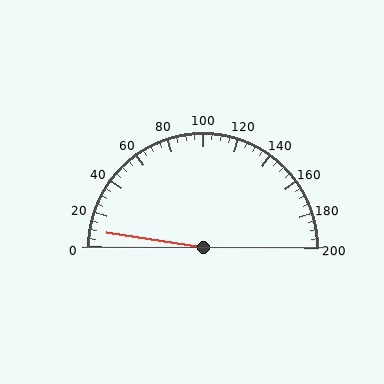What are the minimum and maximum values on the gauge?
The gauge ranges from 0 to 200.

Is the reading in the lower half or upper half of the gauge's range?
The reading is in the lower half of the range (0 to 200).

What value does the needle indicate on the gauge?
The needle indicates approximately 10.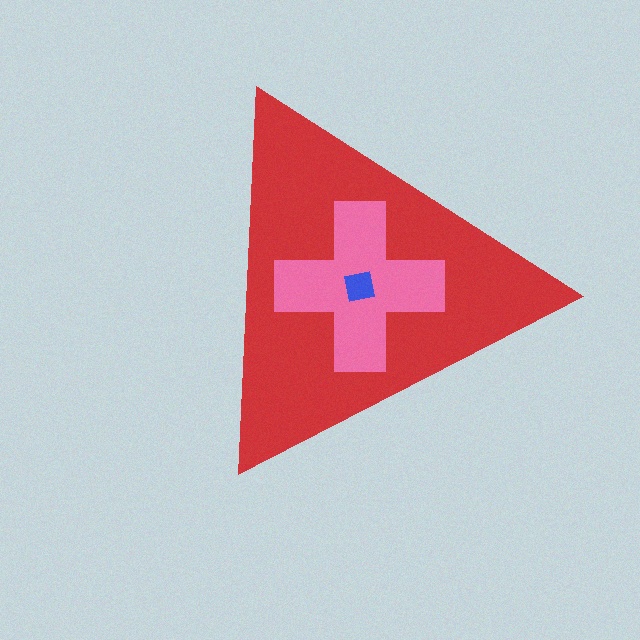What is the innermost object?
The blue square.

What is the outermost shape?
The red triangle.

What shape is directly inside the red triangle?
The pink cross.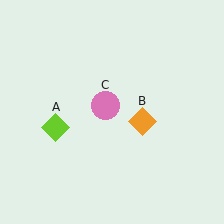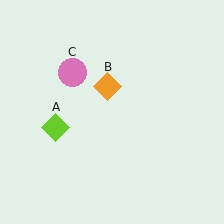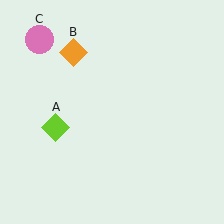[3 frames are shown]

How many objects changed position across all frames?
2 objects changed position: orange diamond (object B), pink circle (object C).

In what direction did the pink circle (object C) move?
The pink circle (object C) moved up and to the left.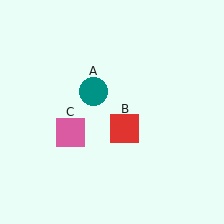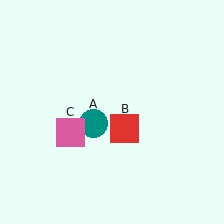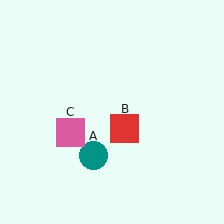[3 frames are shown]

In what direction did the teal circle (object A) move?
The teal circle (object A) moved down.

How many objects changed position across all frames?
1 object changed position: teal circle (object A).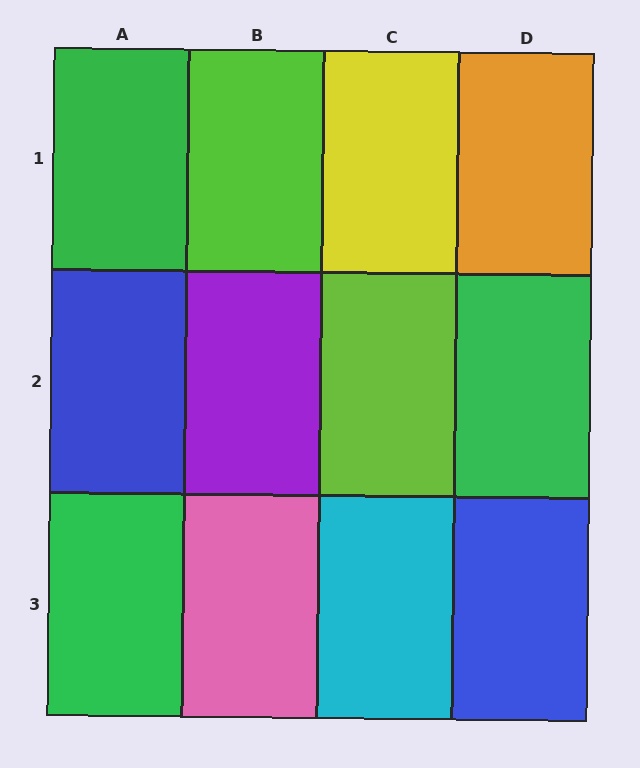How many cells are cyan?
1 cell is cyan.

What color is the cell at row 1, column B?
Lime.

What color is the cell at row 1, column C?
Yellow.